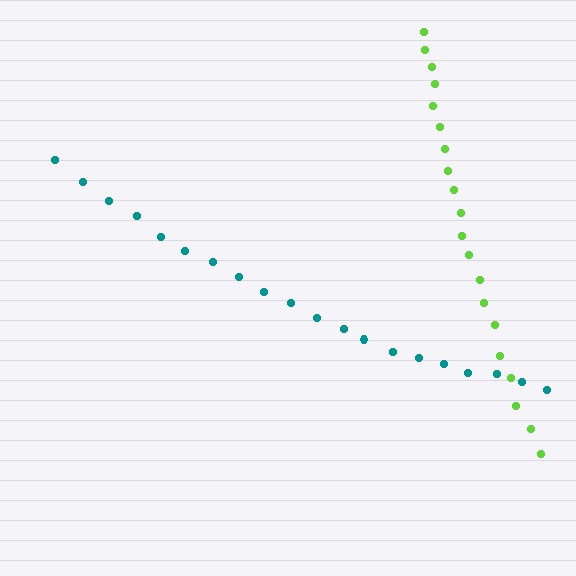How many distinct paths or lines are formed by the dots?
There are 2 distinct paths.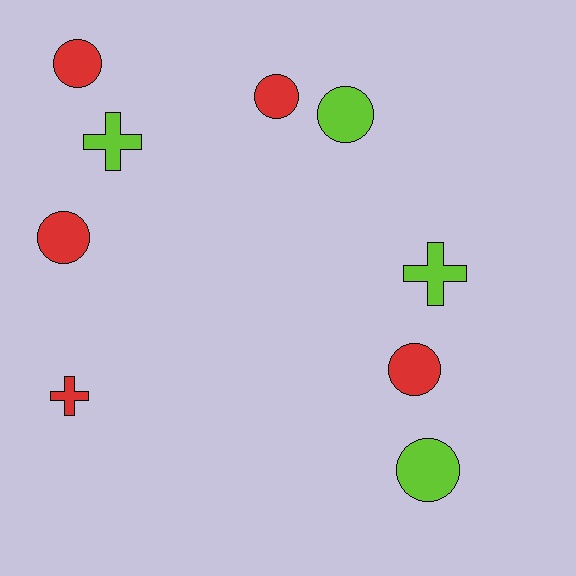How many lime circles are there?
There are 2 lime circles.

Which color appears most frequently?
Red, with 5 objects.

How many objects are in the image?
There are 9 objects.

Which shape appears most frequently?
Circle, with 6 objects.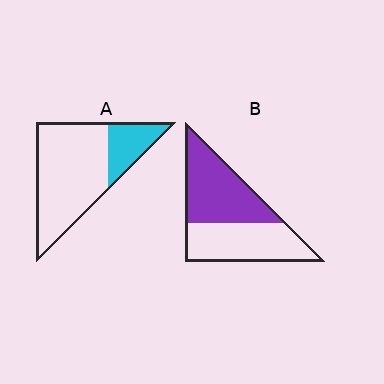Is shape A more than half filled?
No.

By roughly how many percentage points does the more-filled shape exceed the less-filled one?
By roughly 30 percentage points (B over A).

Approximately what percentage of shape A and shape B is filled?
A is approximately 25% and B is approximately 50%.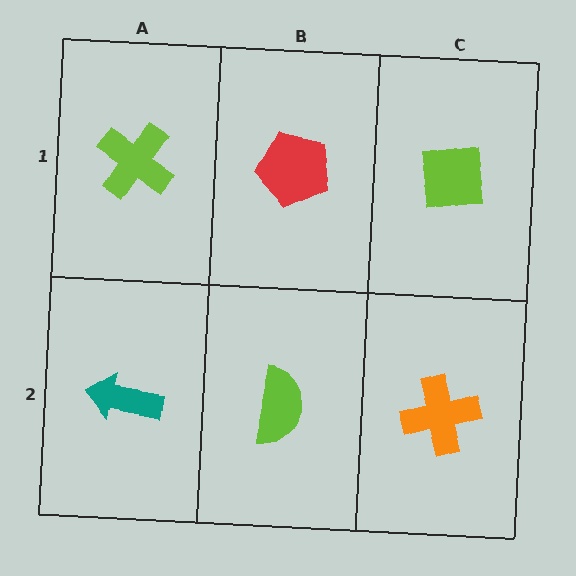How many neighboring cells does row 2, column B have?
3.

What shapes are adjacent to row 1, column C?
An orange cross (row 2, column C), a red pentagon (row 1, column B).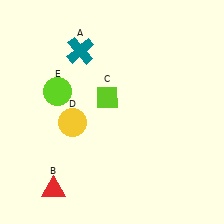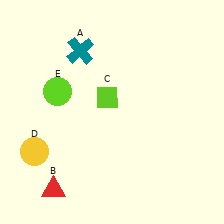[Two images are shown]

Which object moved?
The yellow circle (D) moved left.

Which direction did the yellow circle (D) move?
The yellow circle (D) moved left.